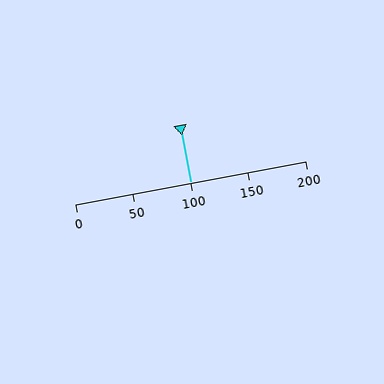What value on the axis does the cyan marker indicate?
The marker indicates approximately 100.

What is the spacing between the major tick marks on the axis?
The major ticks are spaced 50 apart.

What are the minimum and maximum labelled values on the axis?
The axis runs from 0 to 200.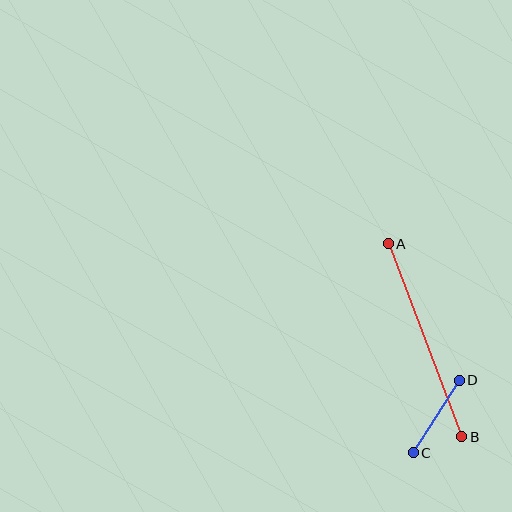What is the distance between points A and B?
The distance is approximately 207 pixels.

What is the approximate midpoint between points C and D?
The midpoint is at approximately (436, 417) pixels.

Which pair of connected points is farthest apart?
Points A and B are farthest apart.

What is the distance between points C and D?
The distance is approximately 86 pixels.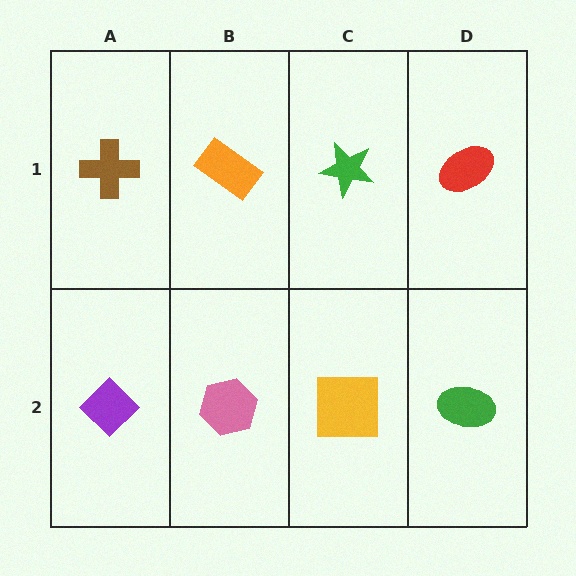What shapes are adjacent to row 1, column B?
A pink hexagon (row 2, column B), a brown cross (row 1, column A), a green star (row 1, column C).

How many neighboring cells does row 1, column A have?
2.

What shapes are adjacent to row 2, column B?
An orange rectangle (row 1, column B), a purple diamond (row 2, column A), a yellow square (row 2, column C).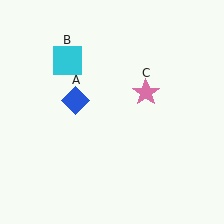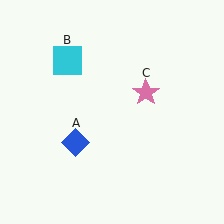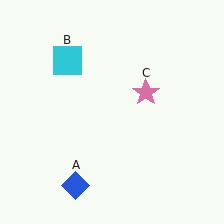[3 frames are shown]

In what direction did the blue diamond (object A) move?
The blue diamond (object A) moved down.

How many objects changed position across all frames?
1 object changed position: blue diamond (object A).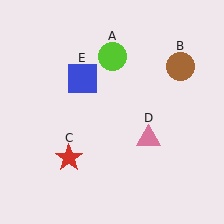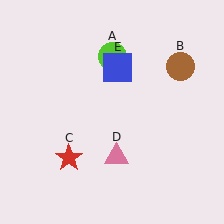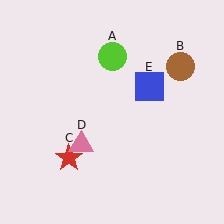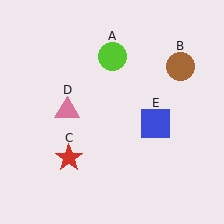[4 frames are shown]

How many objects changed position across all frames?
2 objects changed position: pink triangle (object D), blue square (object E).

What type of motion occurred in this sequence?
The pink triangle (object D), blue square (object E) rotated clockwise around the center of the scene.